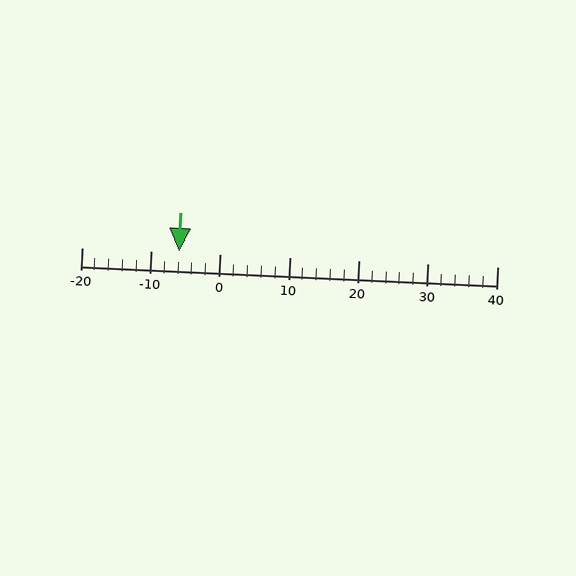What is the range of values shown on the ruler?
The ruler shows values from -20 to 40.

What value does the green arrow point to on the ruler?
The green arrow points to approximately -6.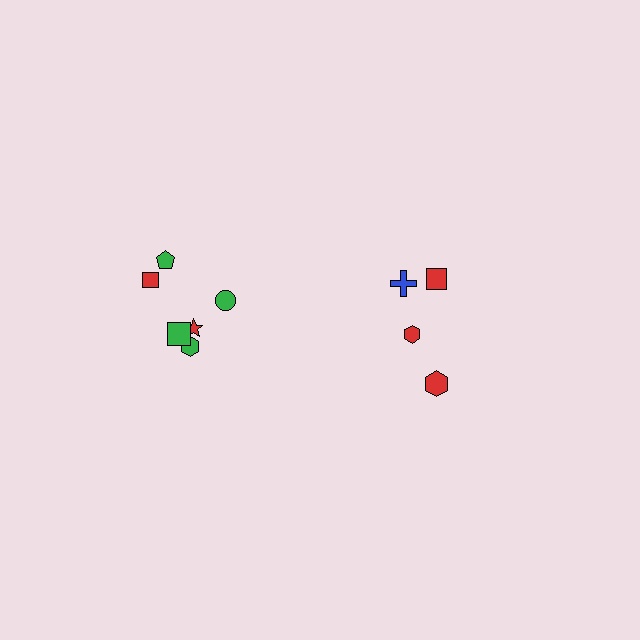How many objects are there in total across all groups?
There are 10 objects.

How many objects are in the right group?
There are 4 objects.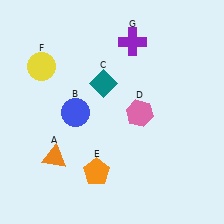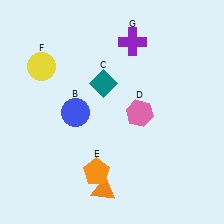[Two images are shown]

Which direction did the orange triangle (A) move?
The orange triangle (A) moved right.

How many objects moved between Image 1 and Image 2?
1 object moved between the two images.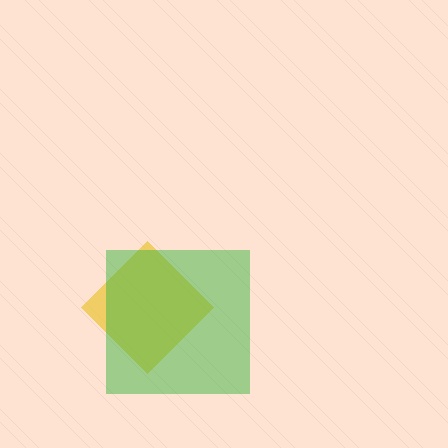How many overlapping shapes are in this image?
There are 2 overlapping shapes in the image.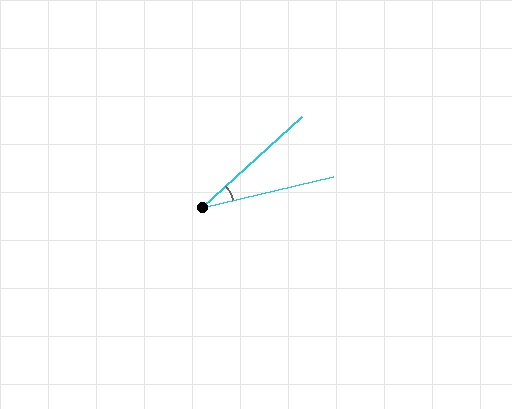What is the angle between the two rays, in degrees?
Approximately 29 degrees.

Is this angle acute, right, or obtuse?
It is acute.